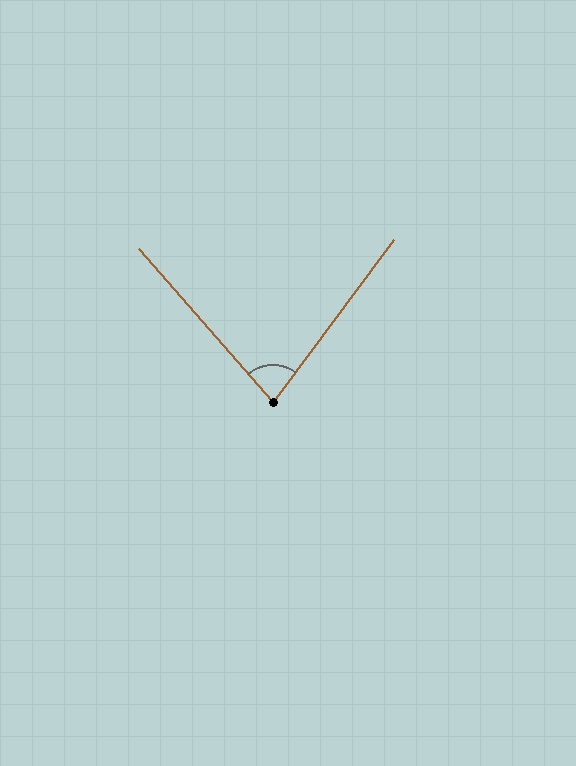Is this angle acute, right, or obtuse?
It is acute.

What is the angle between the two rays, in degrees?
Approximately 78 degrees.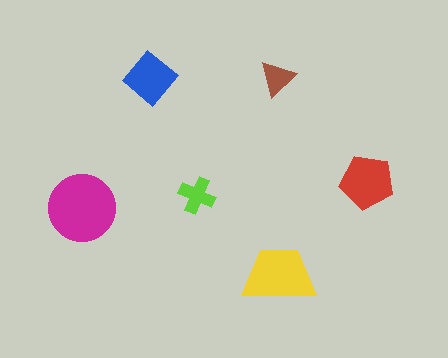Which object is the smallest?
The brown triangle.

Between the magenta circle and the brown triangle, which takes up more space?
The magenta circle.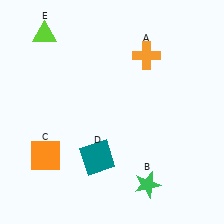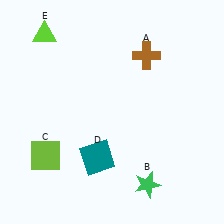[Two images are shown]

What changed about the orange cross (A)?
In Image 1, A is orange. In Image 2, it changed to brown.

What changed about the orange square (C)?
In Image 1, C is orange. In Image 2, it changed to lime.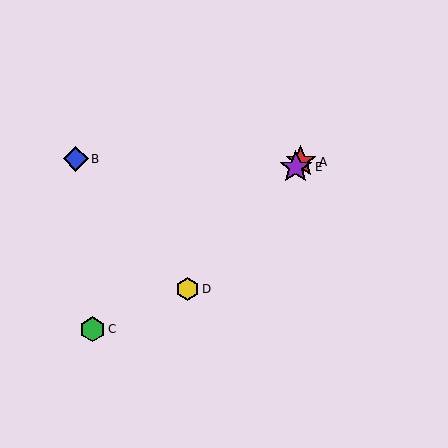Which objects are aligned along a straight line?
Objects A, D, E are aligned along a straight line.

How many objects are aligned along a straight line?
3 objects (A, D, E) are aligned along a straight line.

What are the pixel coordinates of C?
Object C is at (92, 329).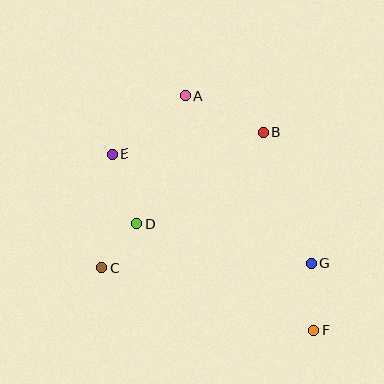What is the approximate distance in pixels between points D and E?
The distance between D and E is approximately 74 pixels.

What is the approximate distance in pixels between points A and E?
The distance between A and E is approximately 93 pixels.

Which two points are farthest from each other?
Points E and F are farthest from each other.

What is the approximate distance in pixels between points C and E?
The distance between C and E is approximately 114 pixels.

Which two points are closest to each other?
Points C and D are closest to each other.